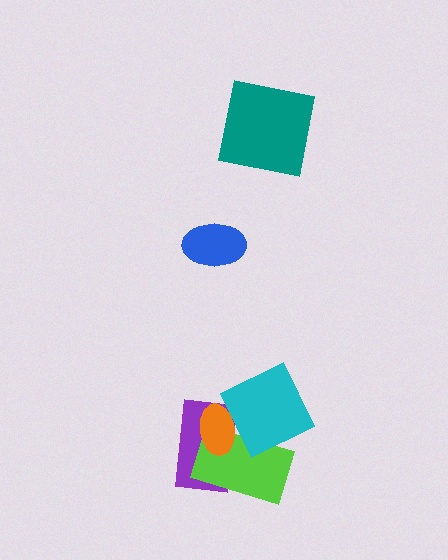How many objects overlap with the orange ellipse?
3 objects overlap with the orange ellipse.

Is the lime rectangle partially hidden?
Yes, it is partially covered by another shape.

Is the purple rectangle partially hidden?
Yes, it is partially covered by another shape.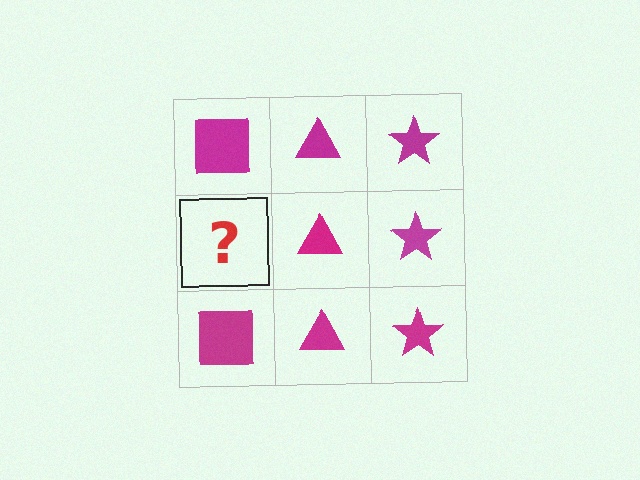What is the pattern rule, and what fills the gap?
The rule is that each column has a consistent shape. The gap should be filled with a magenta square.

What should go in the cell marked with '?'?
The missing cell should contain a magenta square.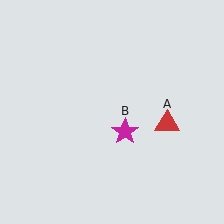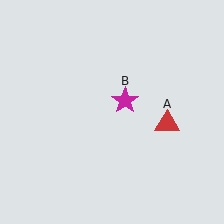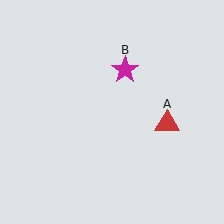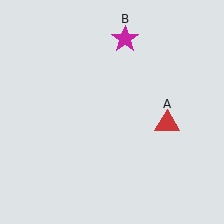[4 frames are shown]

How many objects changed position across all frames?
1 object changed position: magenta star (object B).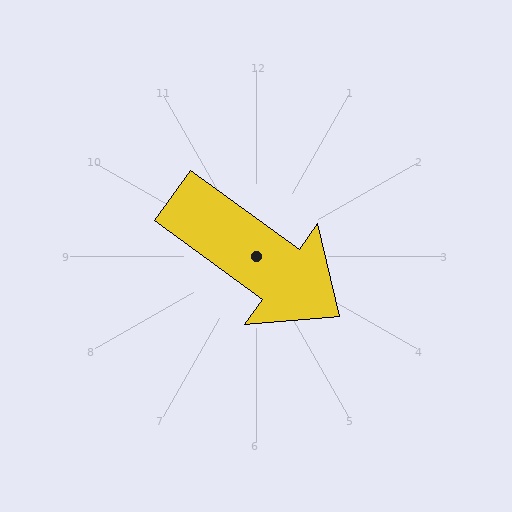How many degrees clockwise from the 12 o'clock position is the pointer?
Approximately 126 degrees.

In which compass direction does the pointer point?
Southeast.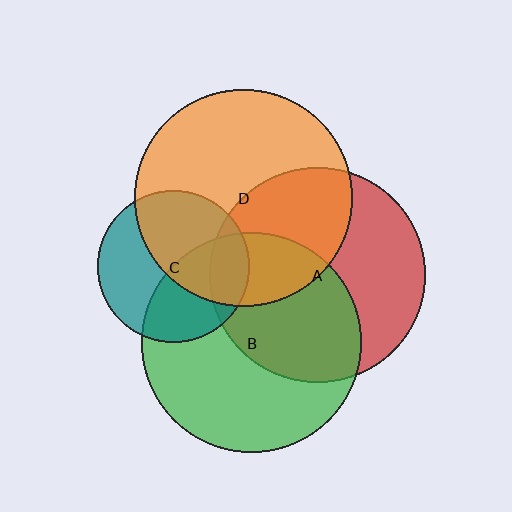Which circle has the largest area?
Circle B (green).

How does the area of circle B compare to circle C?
Approximately 2.1 times.